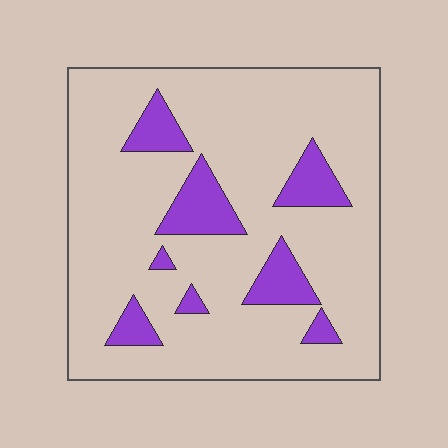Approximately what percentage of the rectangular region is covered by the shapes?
Approximately 15%.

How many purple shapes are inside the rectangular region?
8.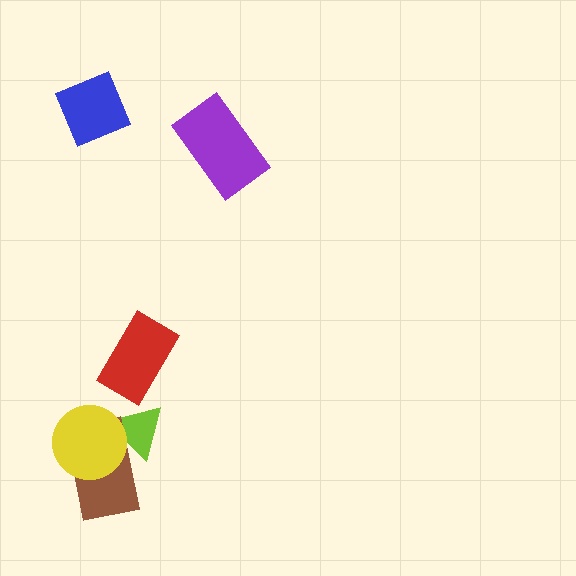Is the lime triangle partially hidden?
Yes, it is partially covered by another shape.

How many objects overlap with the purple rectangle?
0 objects overlap with the purple rectangle.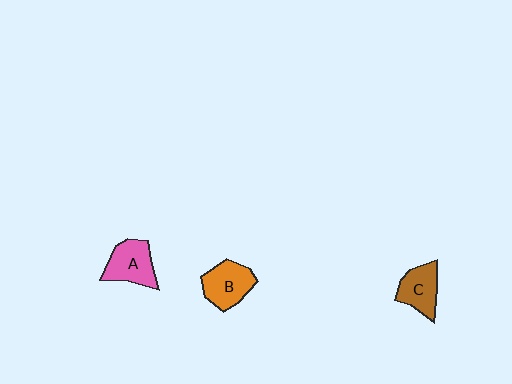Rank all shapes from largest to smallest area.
From largest to smallest: B (orange), A (pink), C (brown).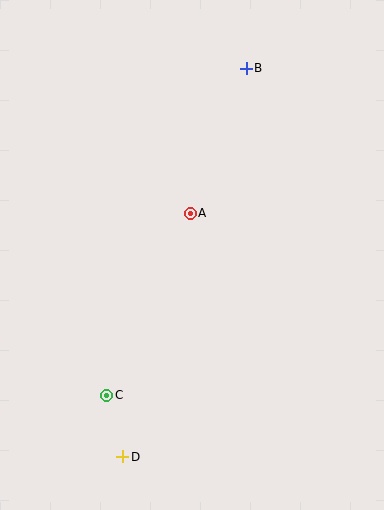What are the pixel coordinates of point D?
Point D is at (123, 457).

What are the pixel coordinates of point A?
Point A is at (190, 213).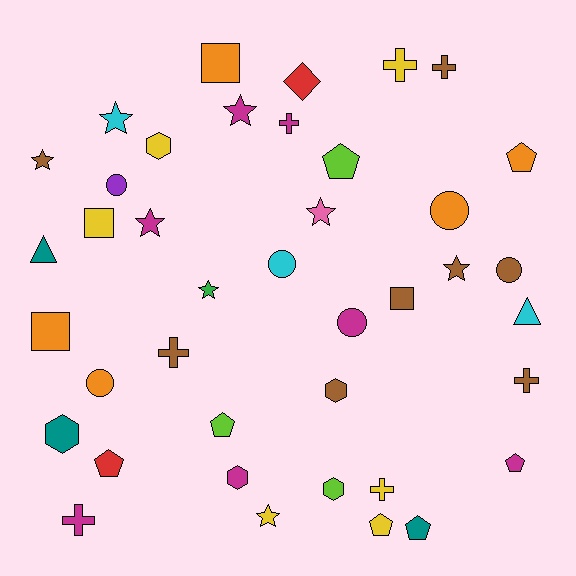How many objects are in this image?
There are 40 objects.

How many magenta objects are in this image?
There are 7 magenta objects.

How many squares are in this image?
There are 4 squares.